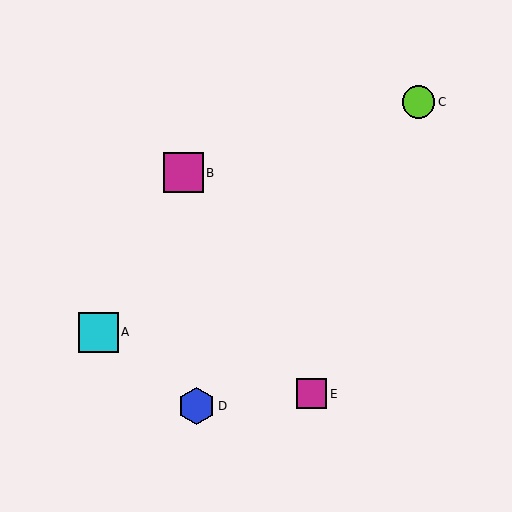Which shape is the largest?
The magenta square (labeled B) is the largest.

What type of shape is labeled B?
Shape B is a magenta square.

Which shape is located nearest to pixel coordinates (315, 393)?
The magenta square (labeled E) at (312, 394) is nearest to that location.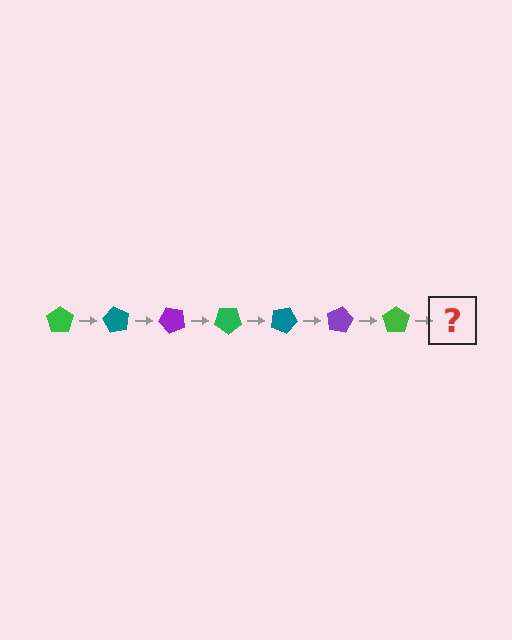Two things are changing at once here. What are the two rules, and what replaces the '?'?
The two rules are that it rotates 60 degrees each step and the color cycles through green, teal, and purple. The '?' should be a teal pentagon, rotated 420 degrees from the start.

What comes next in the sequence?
The next element should be a teal pentagon, rotated 420 degrees from the start.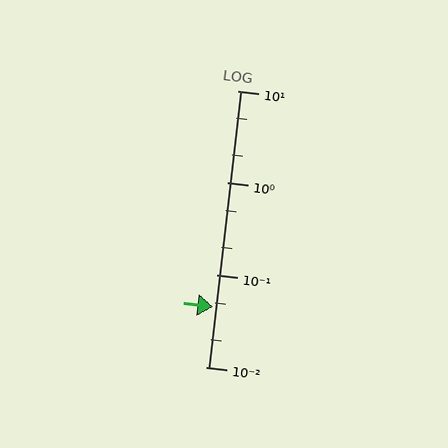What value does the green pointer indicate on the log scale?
The pointer indicates approximately 0.045.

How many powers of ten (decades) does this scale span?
The scale spans 3 decades, from 0.01 to 10.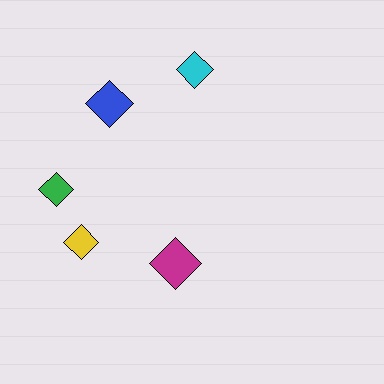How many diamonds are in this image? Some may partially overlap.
There are 5 diamonds.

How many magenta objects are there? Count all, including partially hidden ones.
There is 1 magenta object.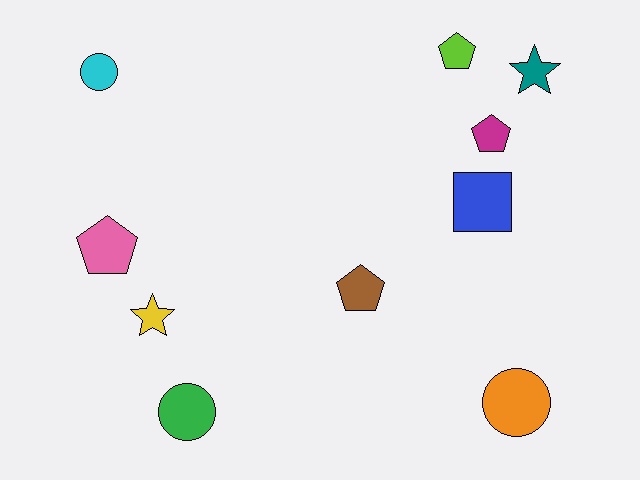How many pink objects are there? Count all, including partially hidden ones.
There is 1 pink object.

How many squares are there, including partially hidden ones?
There is 1 square.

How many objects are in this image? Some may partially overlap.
There are 10 objects.